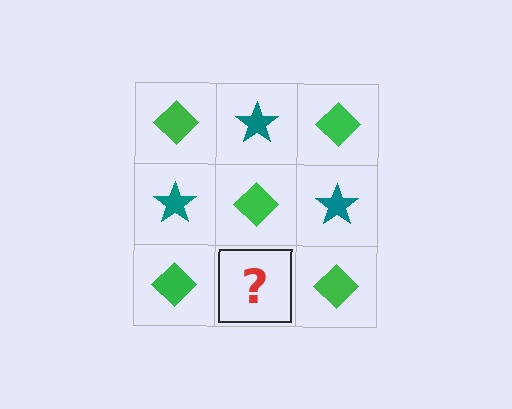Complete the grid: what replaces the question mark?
The question mark should be replaced with a teal star.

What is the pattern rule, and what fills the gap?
The rule is that it alternates green diamond and teal star in a checkerboard pattern. The gap should be filled with a teal star.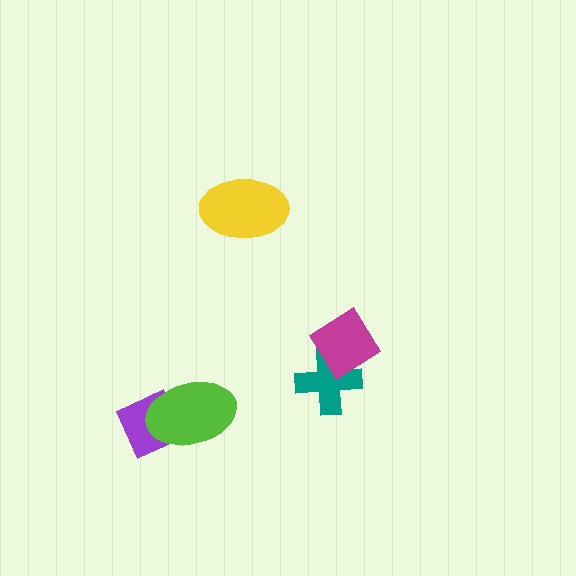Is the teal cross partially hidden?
Yes, it is partially covered by another shape.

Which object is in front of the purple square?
The lime ellipse is in front of the purple square.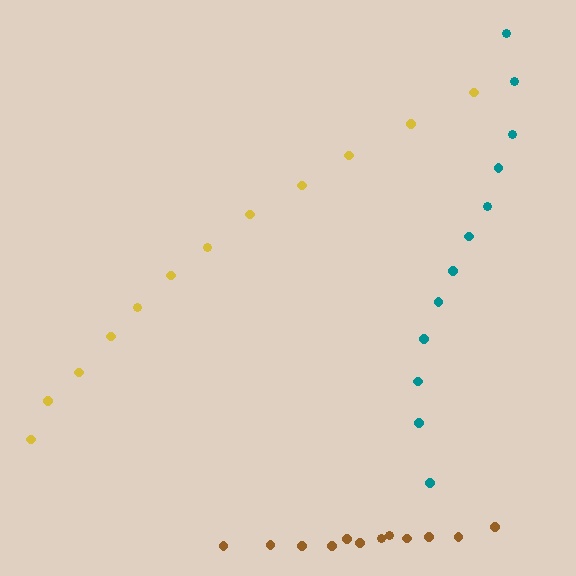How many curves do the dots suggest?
There are 3 distinct paths.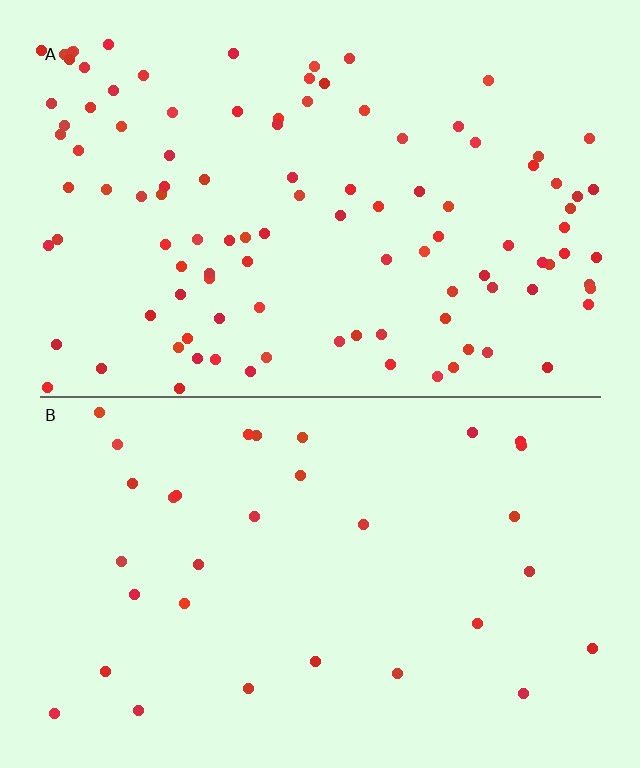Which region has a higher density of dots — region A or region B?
A (the top).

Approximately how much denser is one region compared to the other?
Approximately 3.3× — region A over region B.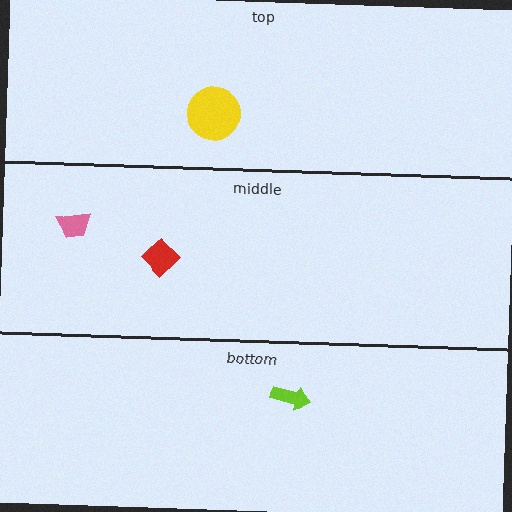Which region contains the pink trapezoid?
The middle region.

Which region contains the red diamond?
The middle region.